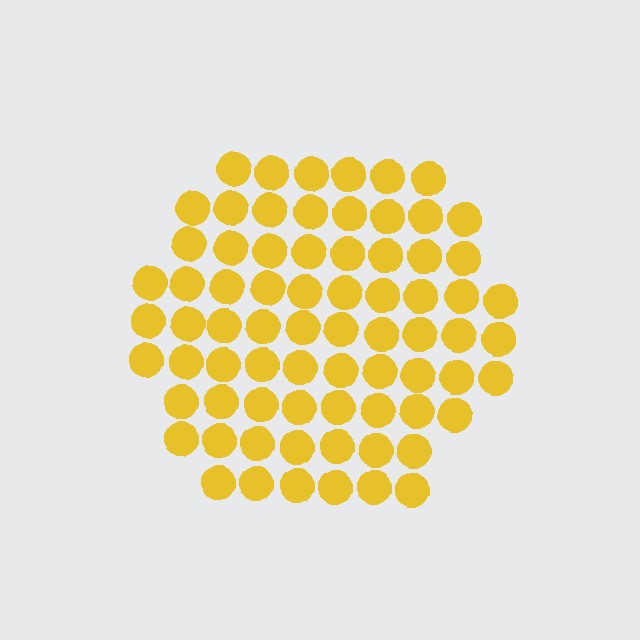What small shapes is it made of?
It is made of small circles.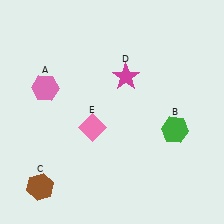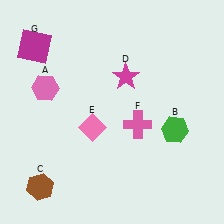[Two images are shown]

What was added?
A pink cross (F), a magenta square (G) were added in Image 2.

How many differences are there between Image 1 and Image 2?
There are 2 differences between the two images.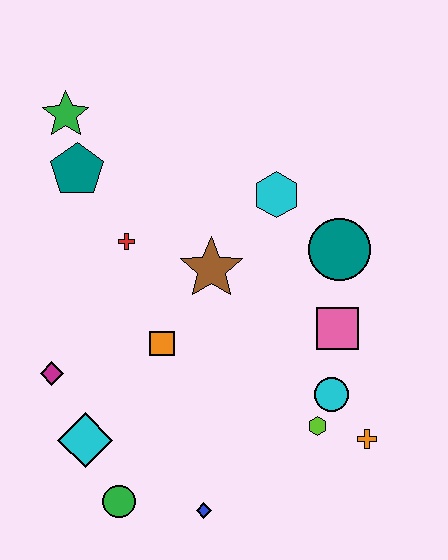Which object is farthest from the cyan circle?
The green star is farthest from the cyan circle.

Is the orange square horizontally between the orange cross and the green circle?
Yes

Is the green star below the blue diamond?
No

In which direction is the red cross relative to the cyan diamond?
The red cross is above the cyan diamond.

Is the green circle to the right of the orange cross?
No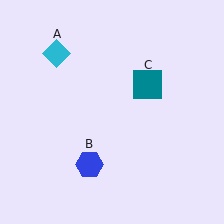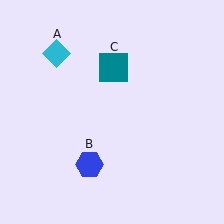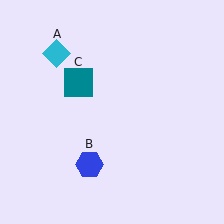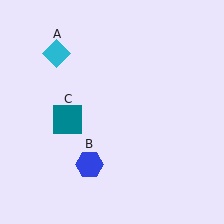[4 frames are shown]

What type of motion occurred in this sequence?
The teal square (object C) rotated counterclockwise around the center of the scene.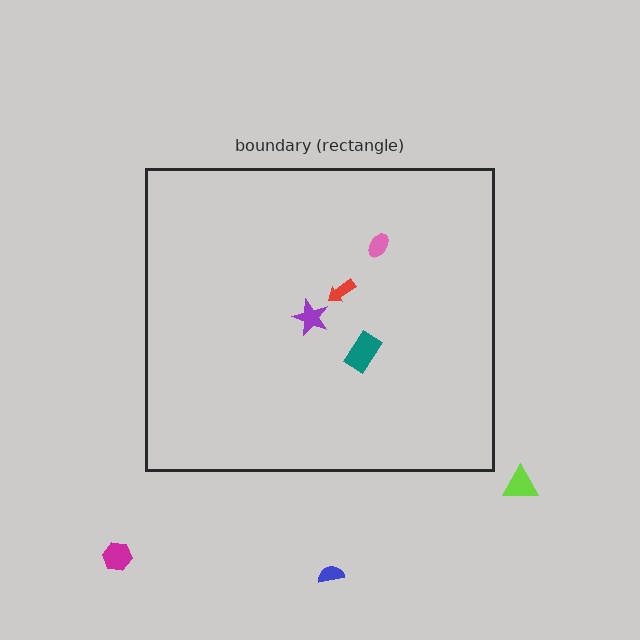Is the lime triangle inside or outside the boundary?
Outside.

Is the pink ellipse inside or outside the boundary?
Inside.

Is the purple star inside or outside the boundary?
Inside.